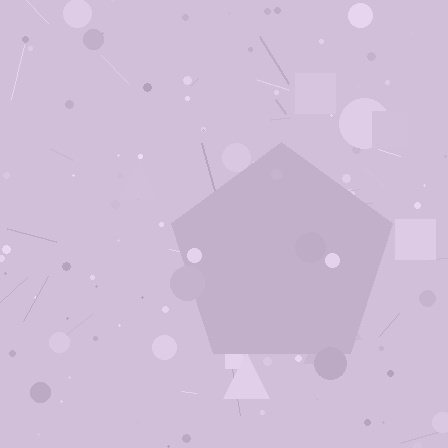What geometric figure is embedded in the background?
A pentagon is embedded in the background.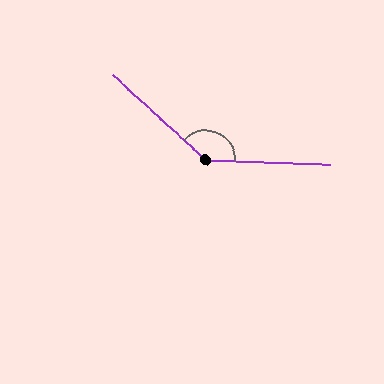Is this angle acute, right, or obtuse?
It is obtuse.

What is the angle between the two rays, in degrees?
Approximately 140 degrees.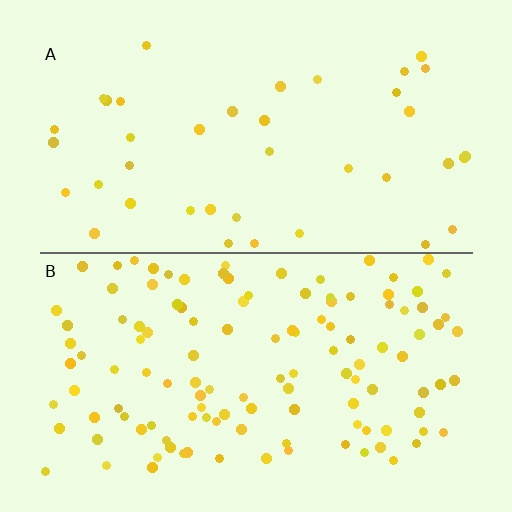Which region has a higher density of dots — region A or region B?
B (the bottom).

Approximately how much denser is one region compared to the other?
Approximately 3.0× — region B over region A.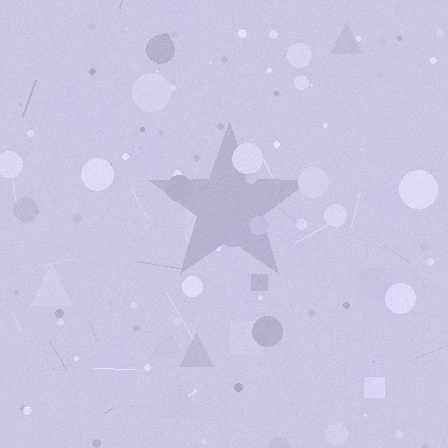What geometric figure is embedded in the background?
A star is embedded in the background.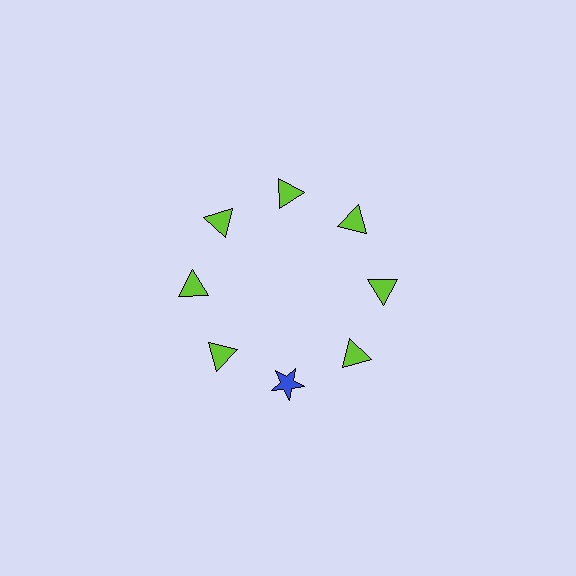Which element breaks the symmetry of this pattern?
The blue star at roughly the 6 o'clock position breaks the symmetry. All other shapes are lime triangles.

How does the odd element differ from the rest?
It differs in both color (blue instead of lime) and shape (star instead of triangle).